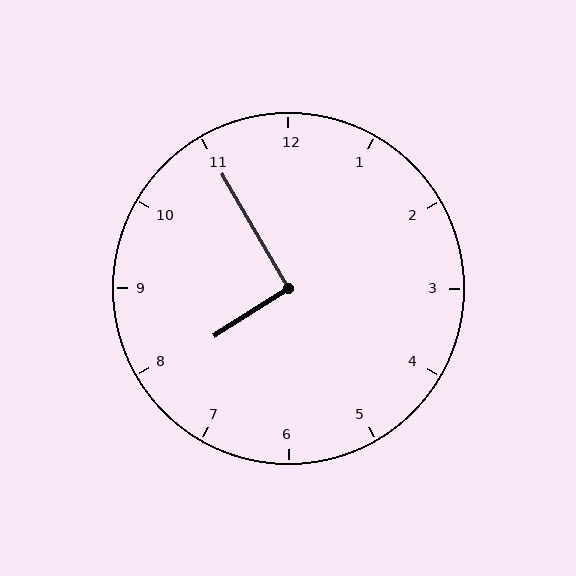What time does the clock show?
7:55.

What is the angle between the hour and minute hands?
Approximately 92 degrees.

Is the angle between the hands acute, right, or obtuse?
It is right.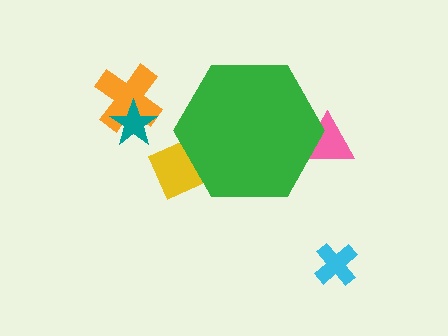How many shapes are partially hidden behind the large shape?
2 shapes are partially hidden.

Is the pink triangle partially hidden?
Yes, the pink triangle is partially hidden behind the green hexagon.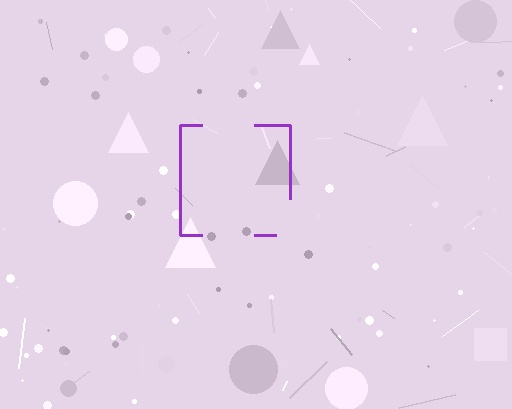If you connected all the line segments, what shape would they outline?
They would outline a square.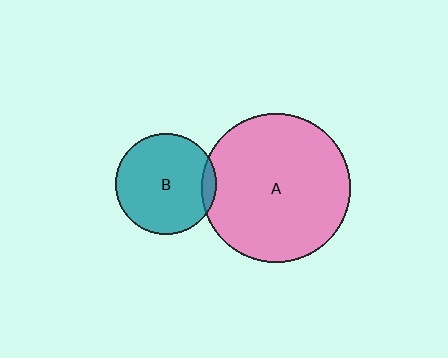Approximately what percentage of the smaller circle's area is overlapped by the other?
Approximately 5%.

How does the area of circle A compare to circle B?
Approximately 2.2 times.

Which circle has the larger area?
Circle A (pink).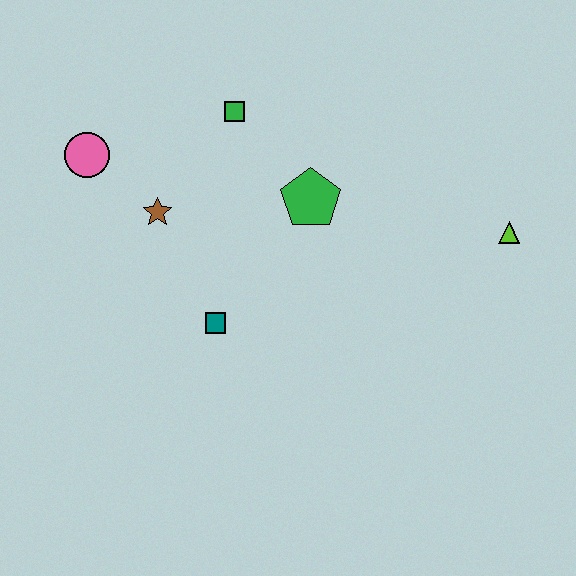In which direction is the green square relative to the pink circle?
The green square is to the right of the pink circle.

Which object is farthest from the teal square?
The lime triangle is farthest from the teal square.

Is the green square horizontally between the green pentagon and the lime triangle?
No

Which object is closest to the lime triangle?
The green pentagon is closest to the lime triangle.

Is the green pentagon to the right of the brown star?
Yes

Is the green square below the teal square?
No